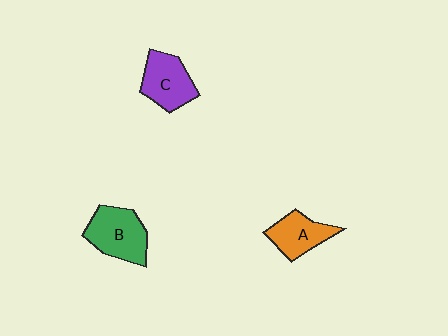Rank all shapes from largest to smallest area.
From largest to smallest: B (green), C (purple), A (orange).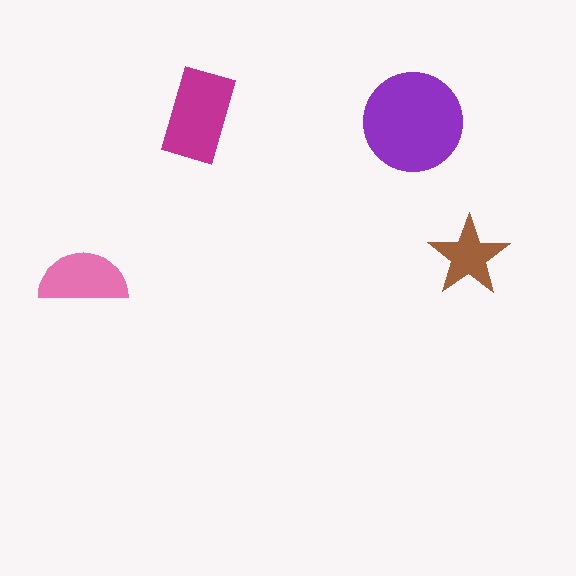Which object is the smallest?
The brown star.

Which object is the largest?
The purple circle.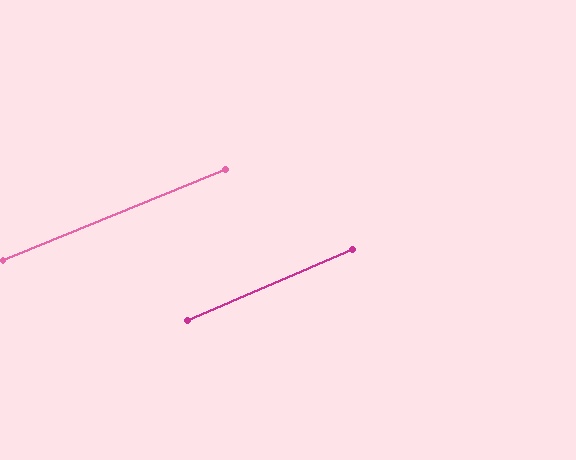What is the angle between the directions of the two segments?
Approximately 1 degree.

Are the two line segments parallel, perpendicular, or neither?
Parallel — their directions differ by only 1.1°.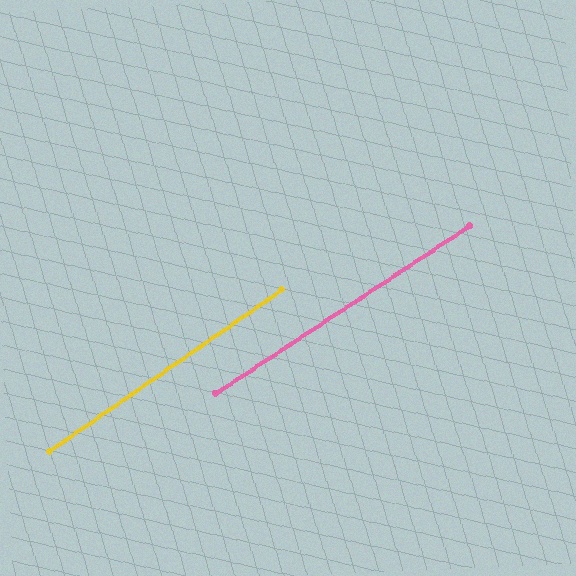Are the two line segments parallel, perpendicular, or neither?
Parallel — their directions differ by only 1.4°.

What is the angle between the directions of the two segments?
Approximately 1 degree.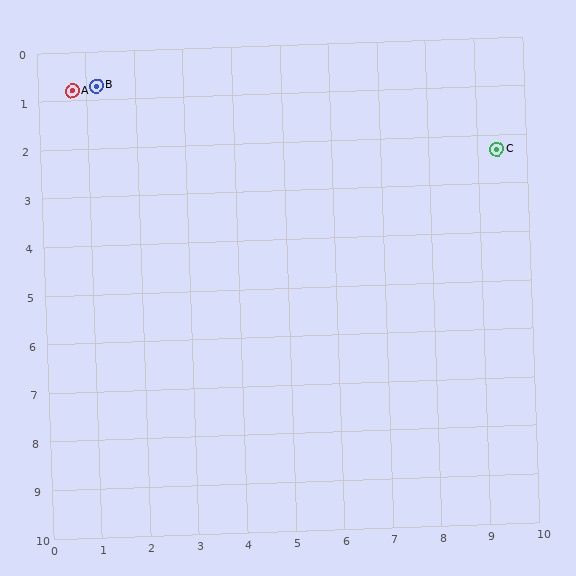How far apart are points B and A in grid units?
Points B and A are about 0.5 grid units apart.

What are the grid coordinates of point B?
Point B is at approximately (1.2, 0.7).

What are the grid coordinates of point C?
Point C is at approximately (9.4, 2.3).